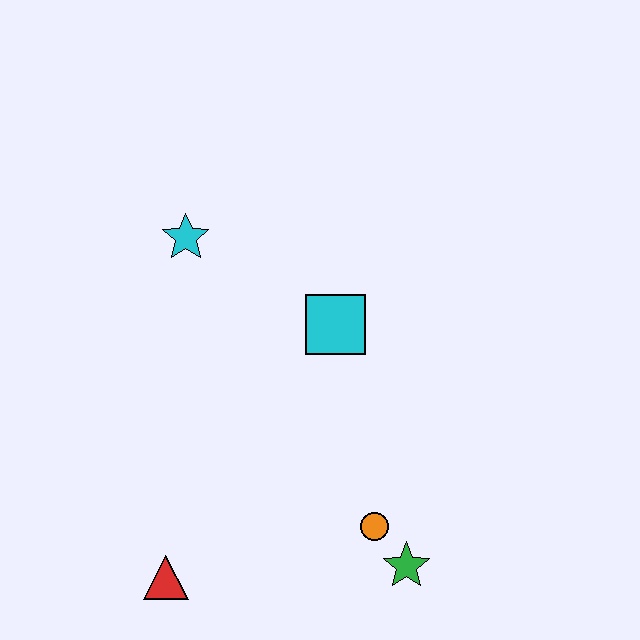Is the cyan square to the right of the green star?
No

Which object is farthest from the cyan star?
The green star is farthest from the cyan star.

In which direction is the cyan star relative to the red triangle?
The cyan star is above the red triangle.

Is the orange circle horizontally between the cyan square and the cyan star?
No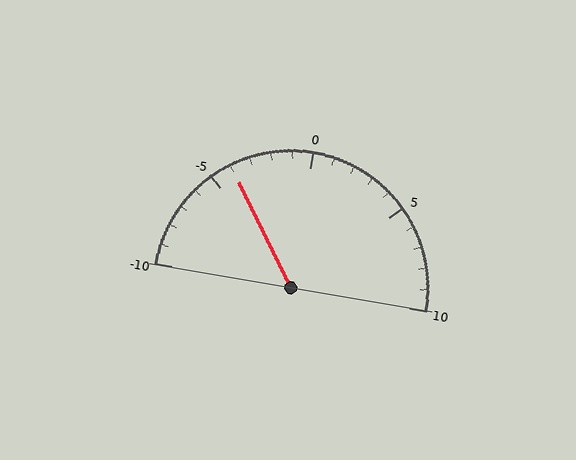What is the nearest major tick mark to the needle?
The nearest major tick mark is -5.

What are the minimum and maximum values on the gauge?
The gauge ranges from -10 to 10.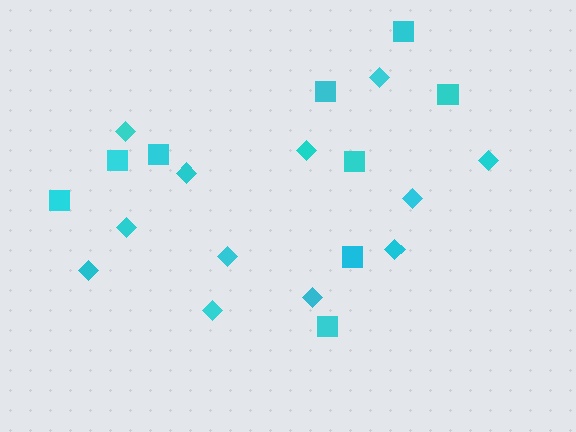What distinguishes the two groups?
There are 2 groups: one group of diamonds (12) and one group of squares (9).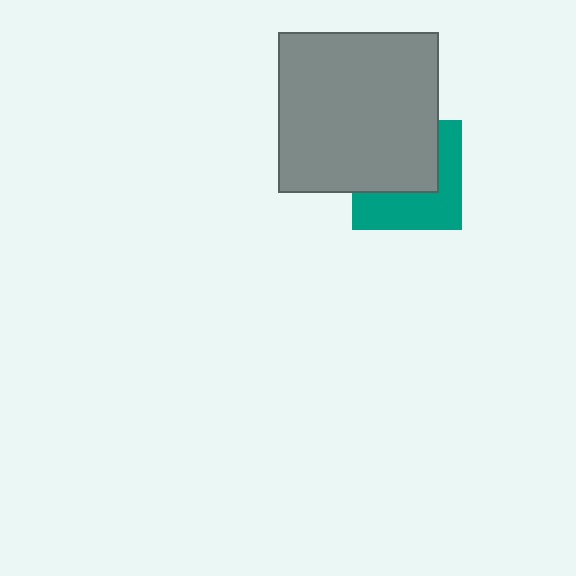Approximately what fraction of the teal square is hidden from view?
Roughly 54% of the teal square is hidden behind the gray square.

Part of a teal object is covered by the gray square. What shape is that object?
It is a square.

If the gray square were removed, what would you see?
You would see the complete teal square.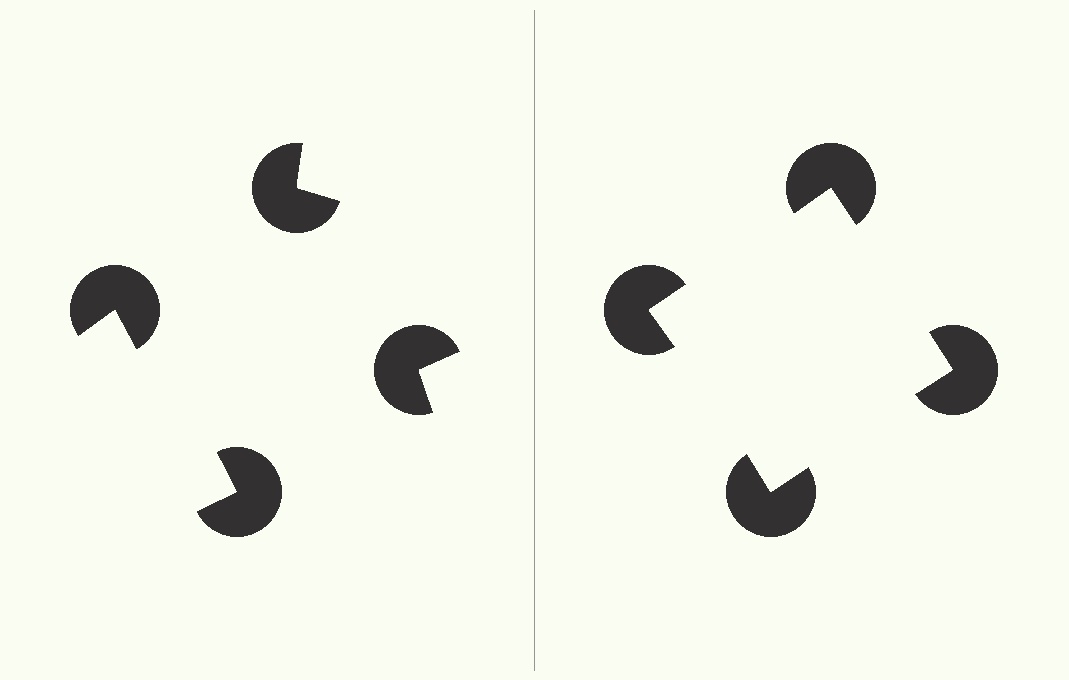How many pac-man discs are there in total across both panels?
8 — 4 on each side.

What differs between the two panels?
The pac-man discs are positioned identically on both sides; only the wedge orientations differ. On the right they align to a square; on the left they are misaligned.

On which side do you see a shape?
An illusory square appears on the right side. On the left side the wedge cuts are rotated, so no coherent shape forms.